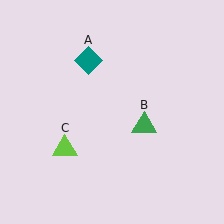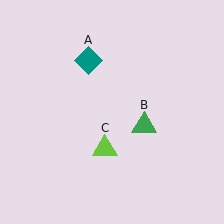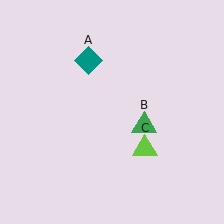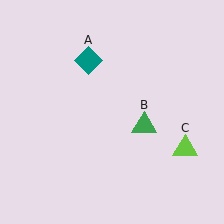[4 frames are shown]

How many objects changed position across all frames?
1 object changed position: lime triangle (object C).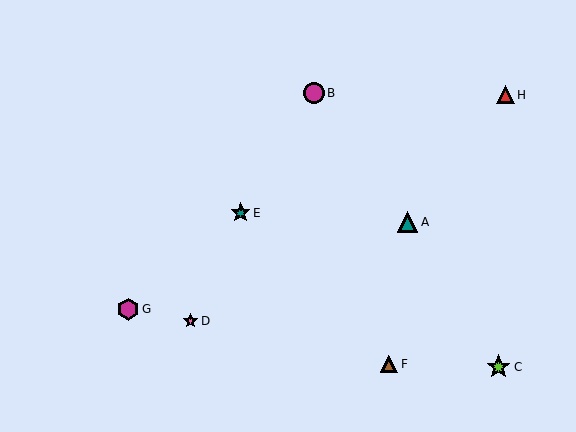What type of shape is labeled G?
Shape G is a magenta hexagon.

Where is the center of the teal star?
The center of the teal star is at (241, 213).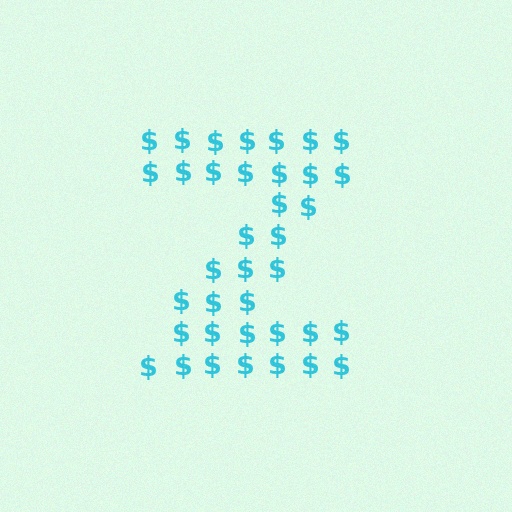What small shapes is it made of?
It is made of small dollar signs.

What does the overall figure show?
The overall figure shows the letter Z.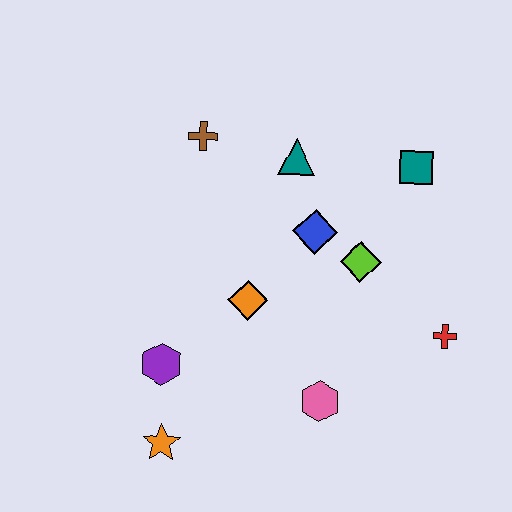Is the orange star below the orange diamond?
Yes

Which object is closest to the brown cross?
The teal triangle is closest to the brown cross.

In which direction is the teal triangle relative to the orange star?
The teal triangle is above the orange star.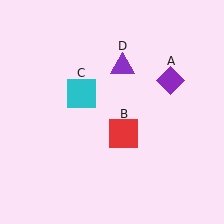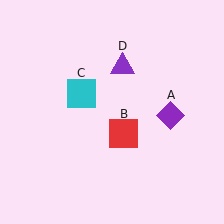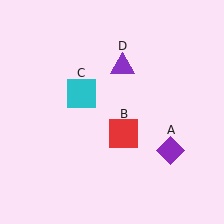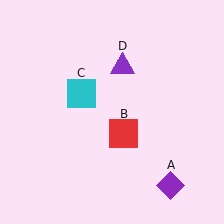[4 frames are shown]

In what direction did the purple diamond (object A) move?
The purple diamond (object A) moved down.